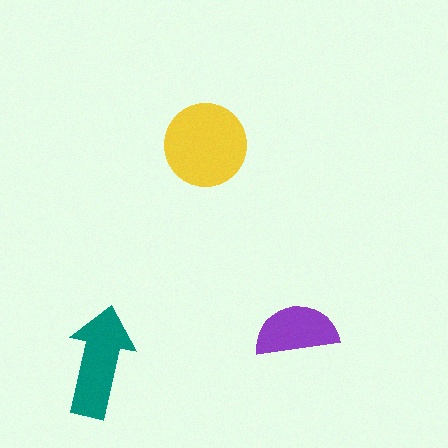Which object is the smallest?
The purple semicircle.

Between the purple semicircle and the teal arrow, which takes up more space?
The teal arrow.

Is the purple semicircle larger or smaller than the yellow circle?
Smaller.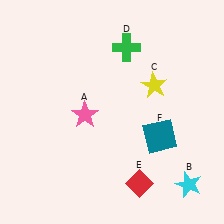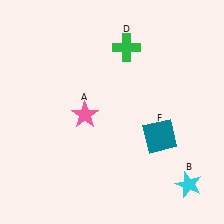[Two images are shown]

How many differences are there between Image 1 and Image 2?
There are 2 differences between the two images.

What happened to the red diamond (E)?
The red diamond (E) was removed in Image 2. It was in the bottom-right area of Image 1.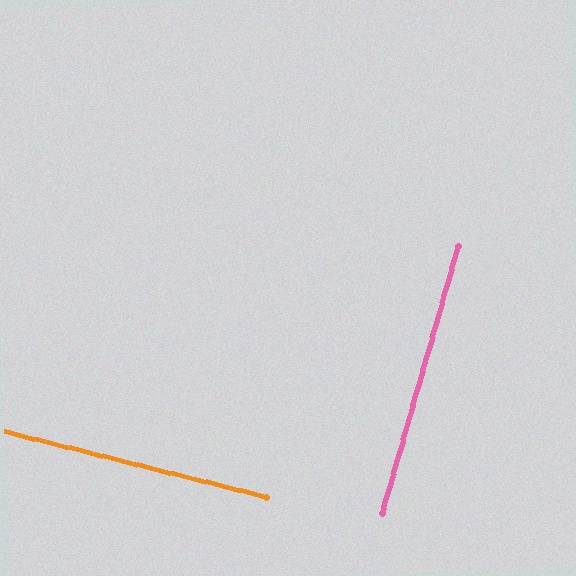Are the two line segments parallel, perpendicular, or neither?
Perpendicular — they meet at approximately 88°.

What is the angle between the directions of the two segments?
Approximately 88 degrees.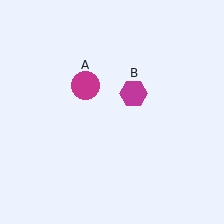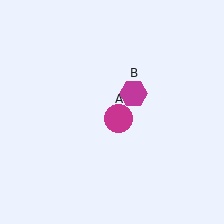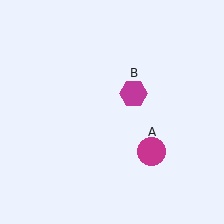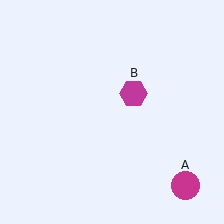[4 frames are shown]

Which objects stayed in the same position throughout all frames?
Magenta hexagon (object B) remained stationary.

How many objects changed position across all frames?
1 object changed position: magenta circle (object A).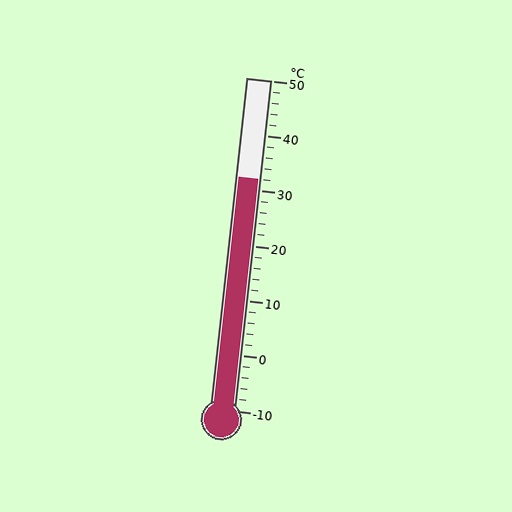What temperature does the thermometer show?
The thermometer shows approximately 32°C.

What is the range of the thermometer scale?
The thermometer scale ranges from -10°C to 50°C.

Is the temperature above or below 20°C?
The temperature is above 20°C.